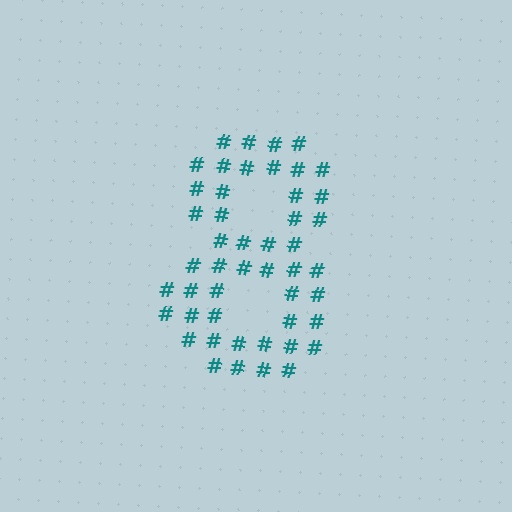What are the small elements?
The small elements are hash symbols.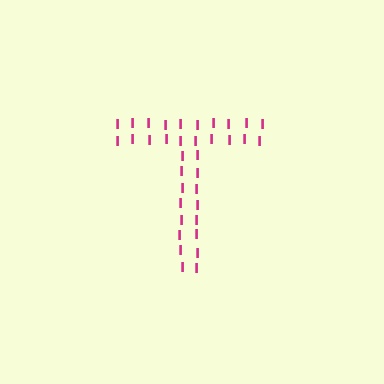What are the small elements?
The small elements are letter I's.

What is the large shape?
The large shape is the letter T.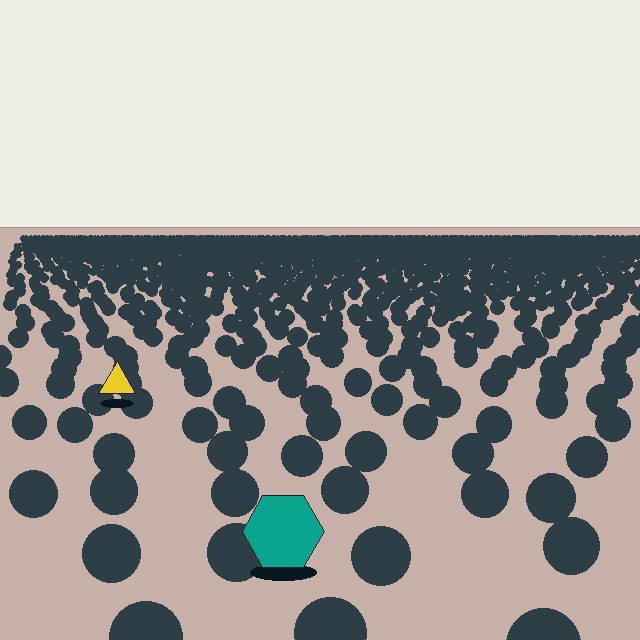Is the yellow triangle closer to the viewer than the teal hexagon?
No. The teal hexagon is closer — you can tell from the texture gradient: the ground texture is coarser near it.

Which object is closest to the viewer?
The teal hexagon is closest. The texture marks near it are larger and more spread out.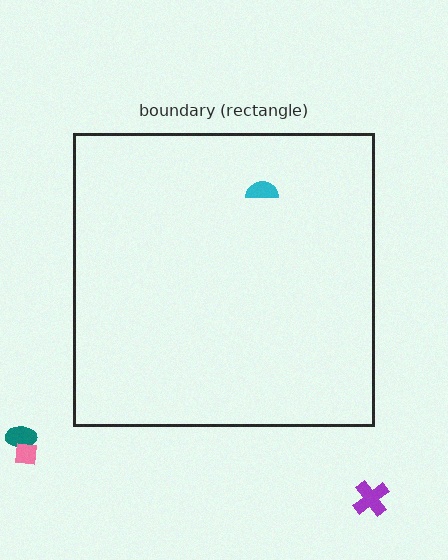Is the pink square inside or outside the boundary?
Outside.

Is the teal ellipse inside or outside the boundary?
Outside.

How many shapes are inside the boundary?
1 inside, 3 outside.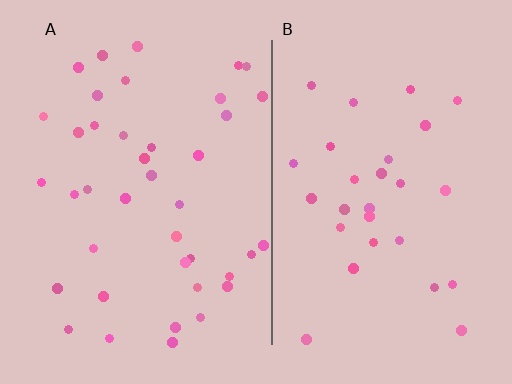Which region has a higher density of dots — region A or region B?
A (the left).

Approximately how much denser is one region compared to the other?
Approximately 1.4× — region A over region B.